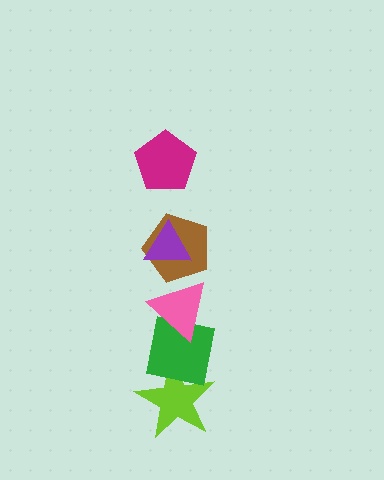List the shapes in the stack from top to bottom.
From top to bottom: the magenta pentagon, the purple triangle, the brown pentagon, the pink triangle, the green square, the lime star.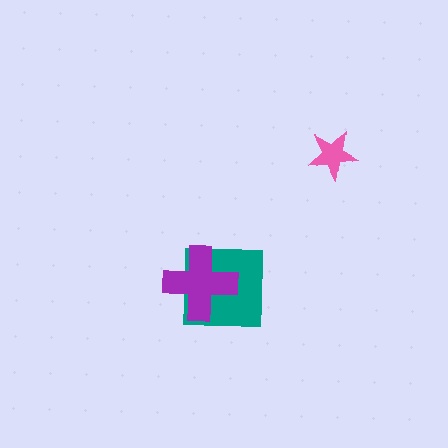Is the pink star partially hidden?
No, no other shape covers it.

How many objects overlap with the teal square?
1 object overlaps with the teal square.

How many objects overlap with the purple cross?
1 object overlaps with the purple cross.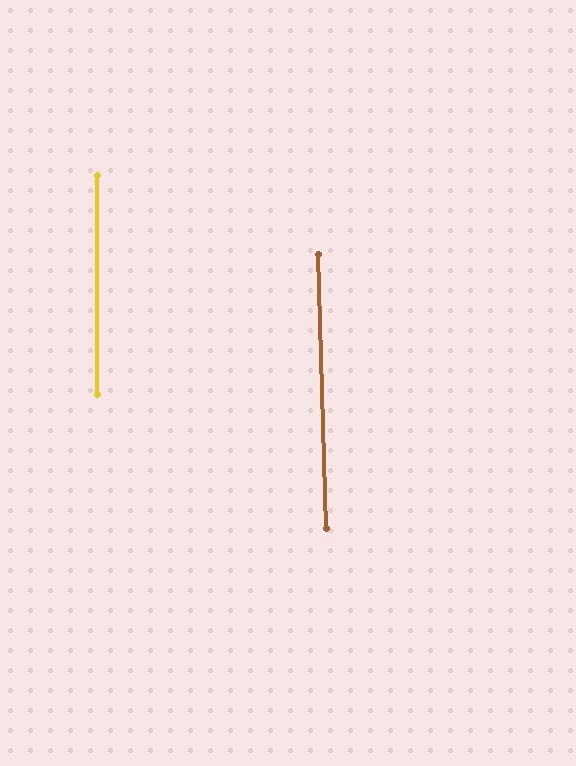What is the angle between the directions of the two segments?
Approximately 1 degree.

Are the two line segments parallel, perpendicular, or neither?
Parallel — their directions differ by only 1.4°.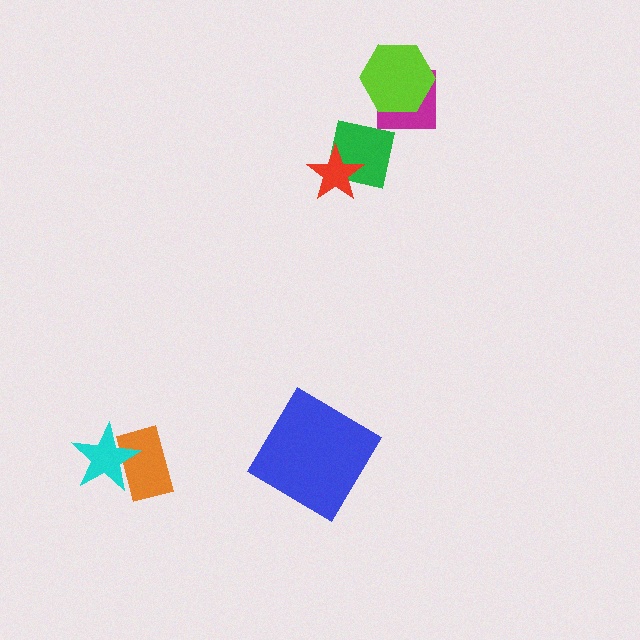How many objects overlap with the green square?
1 object overlaps with the green square.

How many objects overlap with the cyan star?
1 object overlaps with the cyan star.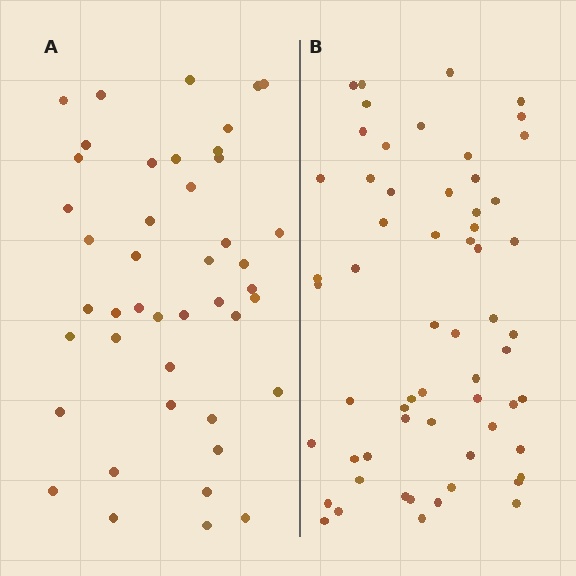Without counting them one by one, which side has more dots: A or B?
Region B (the right region) has more dots.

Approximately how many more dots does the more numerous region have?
Region B has approximately 15 more dots than region A.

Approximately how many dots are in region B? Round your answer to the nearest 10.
About 60 dots.